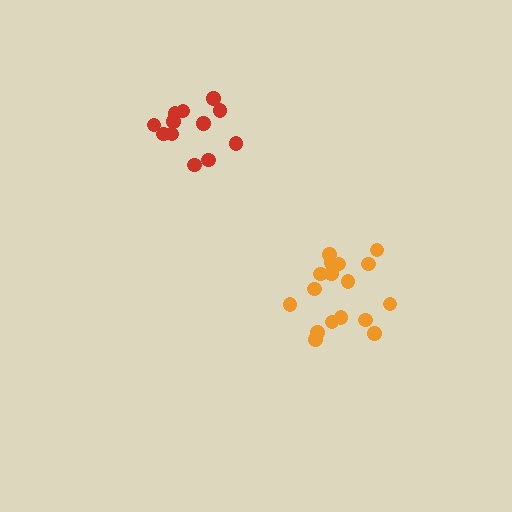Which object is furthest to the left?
The red cluster is leftmost.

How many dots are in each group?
Group 1: 12 dots, Group 2: 17 dots (29 total).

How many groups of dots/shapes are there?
There are 2 groups.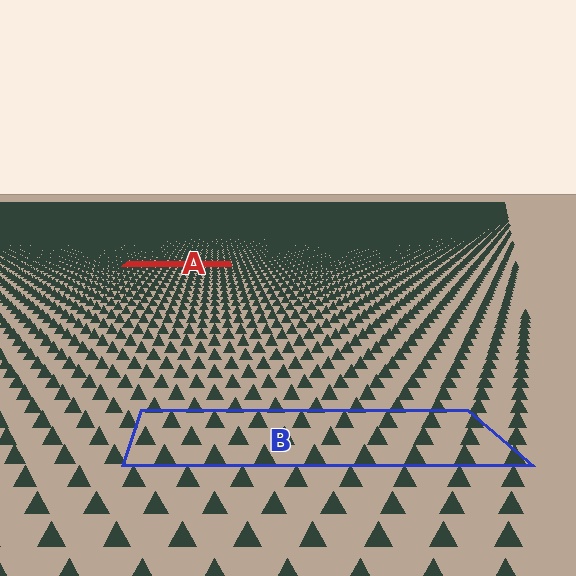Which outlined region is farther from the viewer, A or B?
Region A is farther from the viewer — the texture elements inside it appear smaller and more densely packed.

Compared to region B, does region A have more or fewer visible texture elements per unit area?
Region A has more texture elements per unit area — they are packed more densely because it is farther away.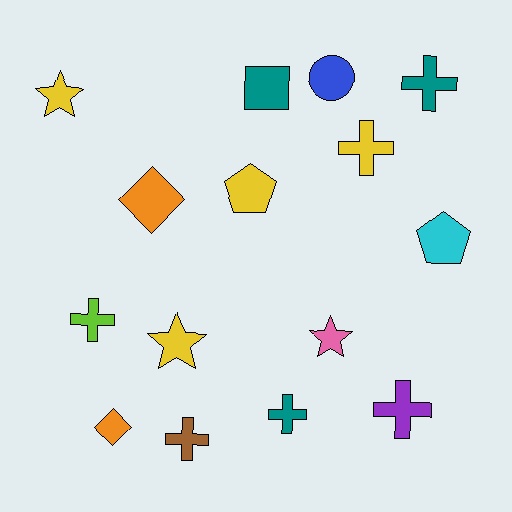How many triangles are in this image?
There are no triangles.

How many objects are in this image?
There are 15 objects.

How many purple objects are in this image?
There is 1 purple object.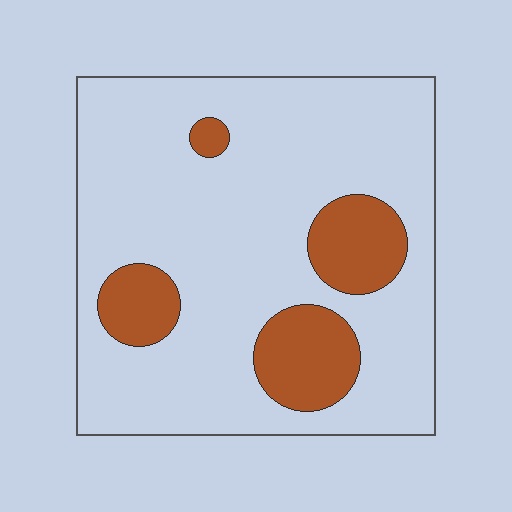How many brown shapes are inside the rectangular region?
4.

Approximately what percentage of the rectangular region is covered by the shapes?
Approximately 20%.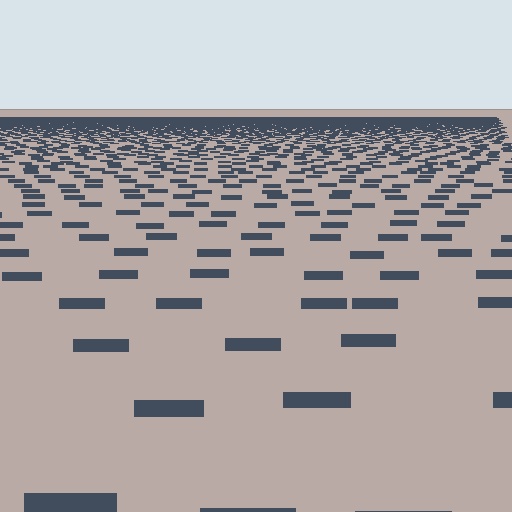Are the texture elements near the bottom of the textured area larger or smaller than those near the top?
Larger. Near the bottom, elements are closer to the viewer and appear at a bigger on-screen size.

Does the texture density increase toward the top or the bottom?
Density increases toward the top.